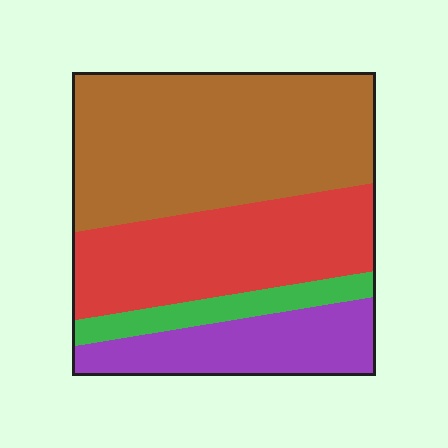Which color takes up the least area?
Green, at roughly 10%.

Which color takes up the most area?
Brown, at roughly 45%.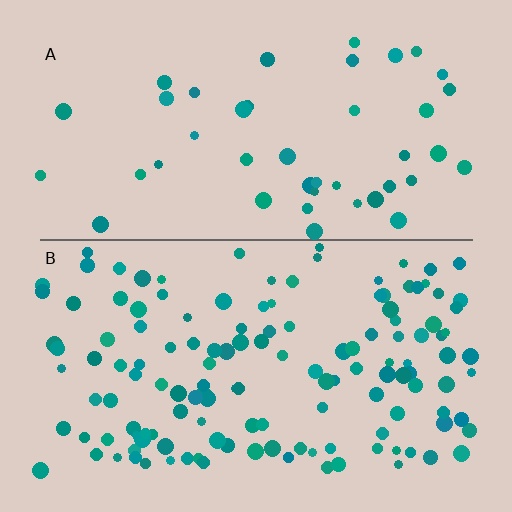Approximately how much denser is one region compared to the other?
Approximately 3.1× — region B over region A.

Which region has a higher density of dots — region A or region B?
B (the bottom).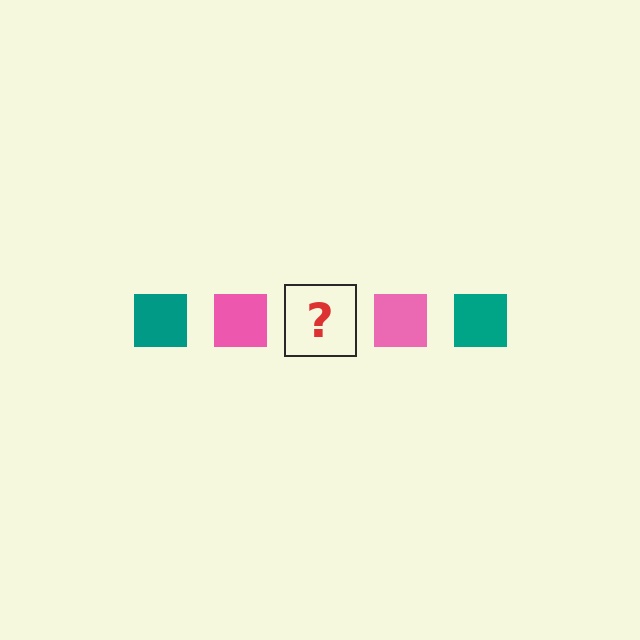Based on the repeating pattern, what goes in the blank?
The blank should be a teal square.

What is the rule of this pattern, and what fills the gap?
The rule is that the pattern cycles through teal, pink squares. The gap should be filled with a teal square.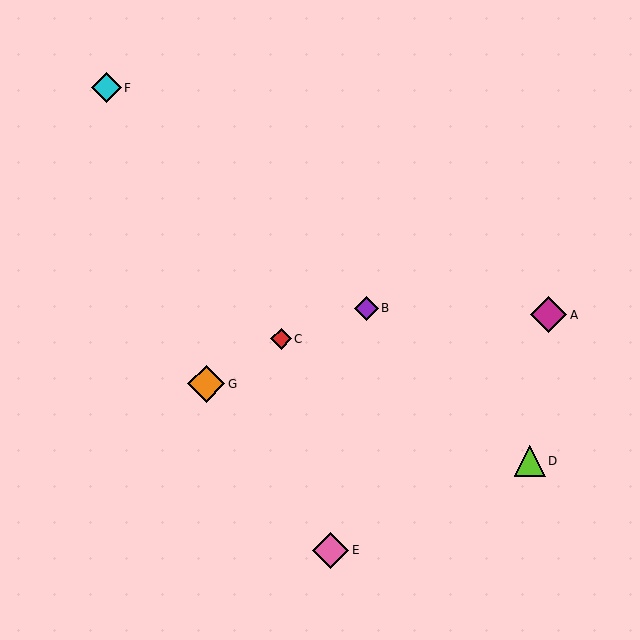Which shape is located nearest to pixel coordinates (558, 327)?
The magenta diamond (labeled A) at (549, 315) is nearest to that location.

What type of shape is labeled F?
Shape F is a cyan diamond.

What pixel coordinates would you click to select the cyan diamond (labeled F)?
Click at (106, 88) to select the cyan diamond F.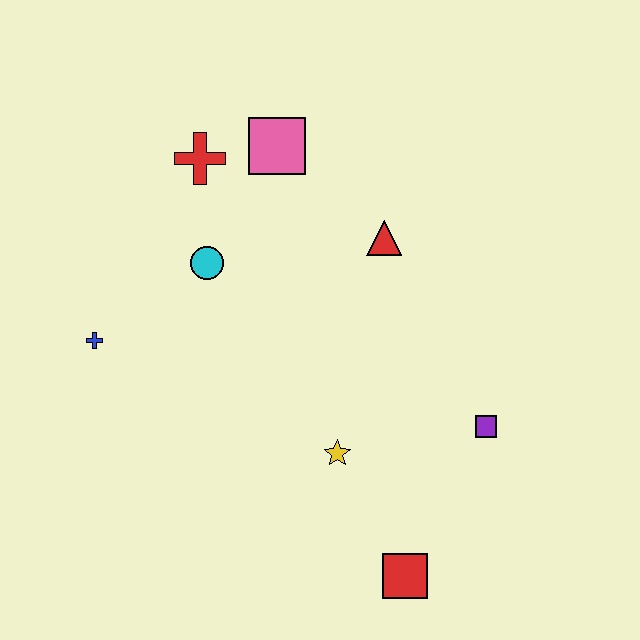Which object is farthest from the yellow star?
The red cross is farthest from the yellow star.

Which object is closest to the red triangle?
The pink square is closest to the red triangle.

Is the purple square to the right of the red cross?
Yes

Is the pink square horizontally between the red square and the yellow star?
No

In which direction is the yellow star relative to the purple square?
The yellow star is to the left of the purple square.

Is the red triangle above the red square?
Yes